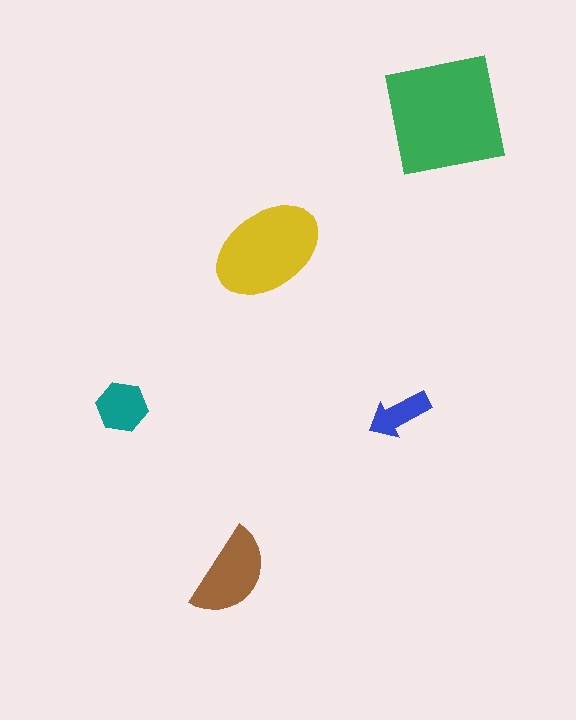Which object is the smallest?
The blue arrow.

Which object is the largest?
The green square.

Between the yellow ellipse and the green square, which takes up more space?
The green square.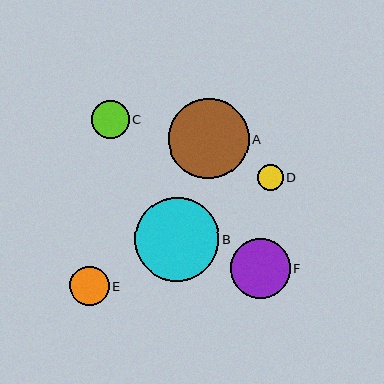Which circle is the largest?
Circle B is the largest with a size of approximately 84 pixels.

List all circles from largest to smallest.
From largest to smallest: B, A, F, E, C, D.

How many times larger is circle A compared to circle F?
Circle A is approximately 1.4 times the size of circle F.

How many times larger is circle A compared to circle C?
Circle A is approximately 2.1 times the size of circle C.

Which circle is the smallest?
Circle D is the smallest with a size of approximately 26 pixels.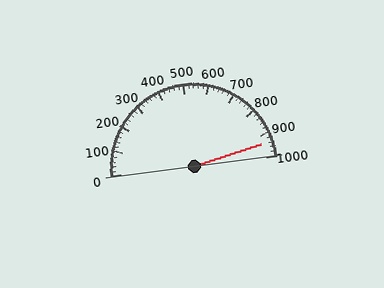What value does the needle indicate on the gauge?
The needle indicates approximately 940.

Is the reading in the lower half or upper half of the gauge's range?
The reading is in the upper half of the range (0 to 1000).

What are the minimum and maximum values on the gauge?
The gauge ranges from 0 to 1000.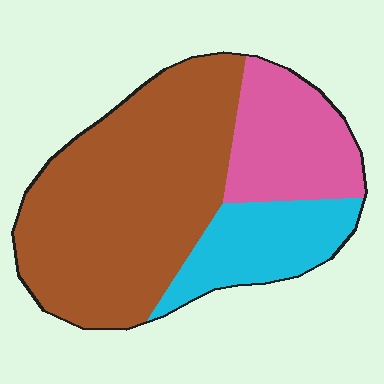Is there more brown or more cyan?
Brown.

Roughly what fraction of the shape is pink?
Pink covers about 20% of the shape.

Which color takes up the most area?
Brown, at roughly 60%.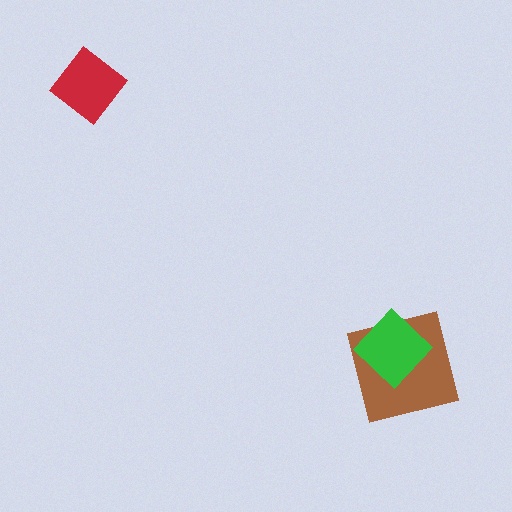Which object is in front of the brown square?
The green diamond is in front of the brown square.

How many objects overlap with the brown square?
1 object overlaps with the brown square.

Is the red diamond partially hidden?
No, no other shape covers it.